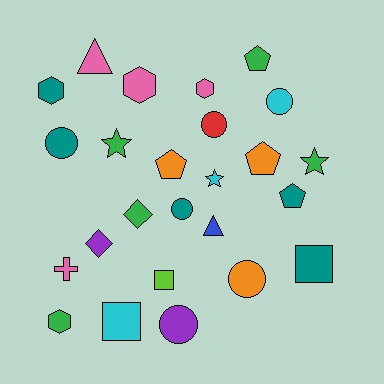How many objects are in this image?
There are 25 objects.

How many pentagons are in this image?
There are 4 pentagons.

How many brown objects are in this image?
There are no brown objects.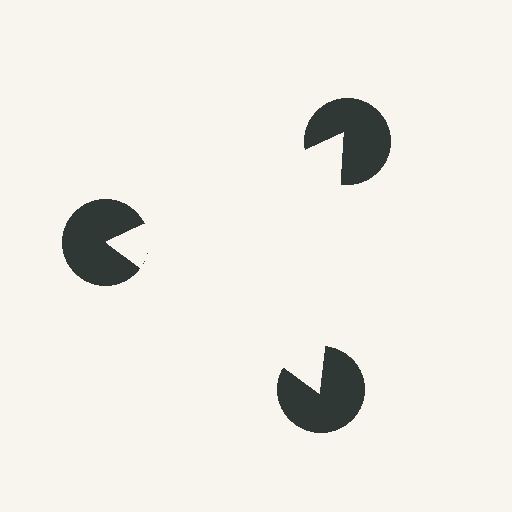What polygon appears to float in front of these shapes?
An illusory triangle — its edges are inferred from the aligned wedge cuts in the pac-man discs, not physically drawn.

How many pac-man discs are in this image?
There are 3 — one at each vertex of the illusory triangle.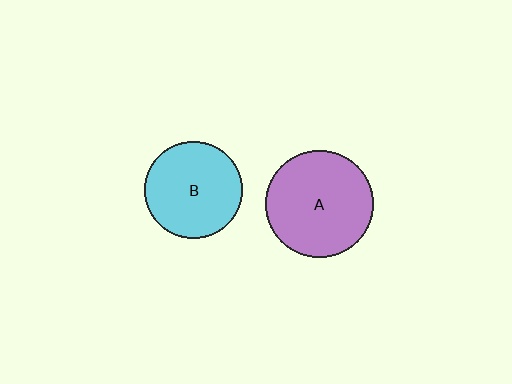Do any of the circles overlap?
No, none of the circles overlap.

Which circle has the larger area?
Circle A (purple).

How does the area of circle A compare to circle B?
Approximately 1.2 times.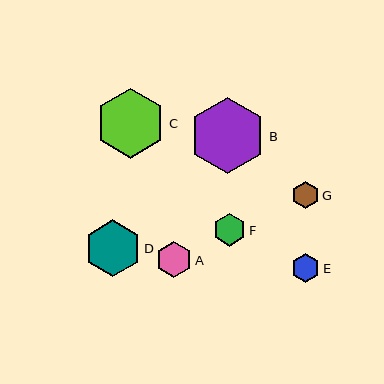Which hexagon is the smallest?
Hexagon G is the smallest with a size of approximately 28 pixels.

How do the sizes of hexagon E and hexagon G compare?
Hexagon E and hexagon G are approximately the same size.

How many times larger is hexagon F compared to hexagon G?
Hexagon F is approximately 1.2 times the size of hexagon G.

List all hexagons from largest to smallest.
From largest to smallest: B, C, D, A, F, E, G.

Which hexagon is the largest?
Hexagon B is the largest with a size of approximately 76 pixels.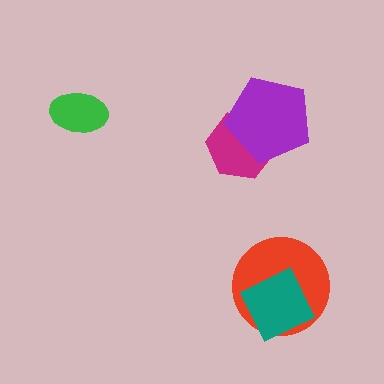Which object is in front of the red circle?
The teal diamond is in front of the red circle.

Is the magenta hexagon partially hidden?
Yes, it is partially covered by another shape.